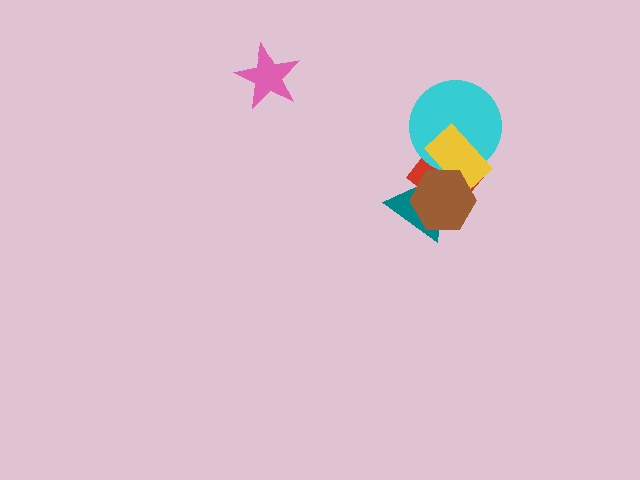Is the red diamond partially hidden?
Yes, it is partially covered by another shape.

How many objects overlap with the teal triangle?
3 objects overlap with the teal triangle.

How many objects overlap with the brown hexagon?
3 objects overlap with the brown hexagon.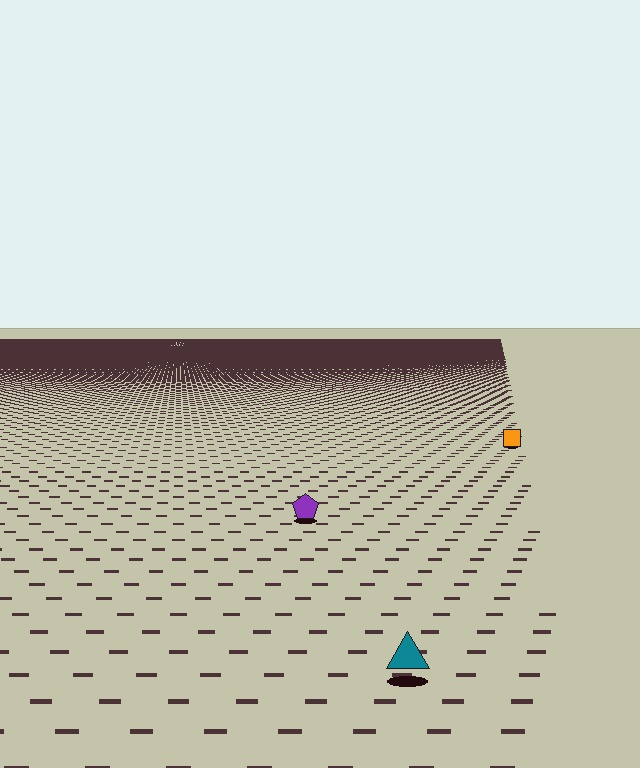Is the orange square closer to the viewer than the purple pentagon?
No. The purple pentagon is closer — you can tell from the texture gradient: the ground texture is coarser near it.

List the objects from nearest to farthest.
From nearest to farthest: the teal triangle, the purple pentagon, the orange square.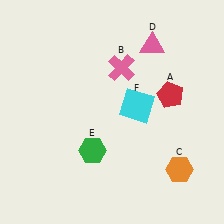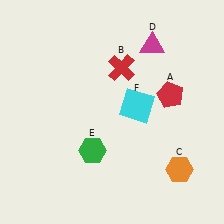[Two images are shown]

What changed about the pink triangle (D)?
In Image 1, D is pink. In Image 2, it changed to magenta.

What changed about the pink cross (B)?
In Image 1, B is pink. In Image 2, it changed to red.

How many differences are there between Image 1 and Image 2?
There are 2 differences between the two images.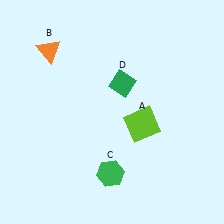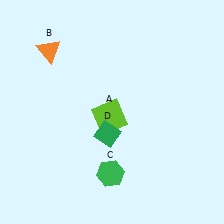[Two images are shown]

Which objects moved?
The objects that moved are: the lime square (A), the green diamond (D).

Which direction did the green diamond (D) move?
The green diamond (D) moved down.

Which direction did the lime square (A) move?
The lime square (A) moved left.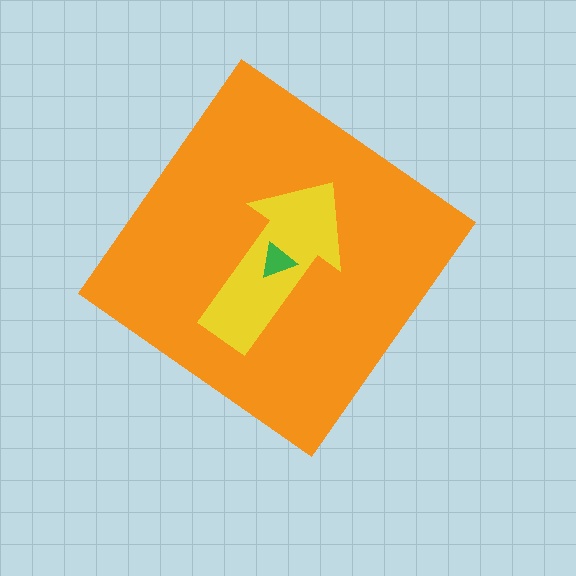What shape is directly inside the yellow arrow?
The green triangle.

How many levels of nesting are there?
3.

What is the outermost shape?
The orange diamond.